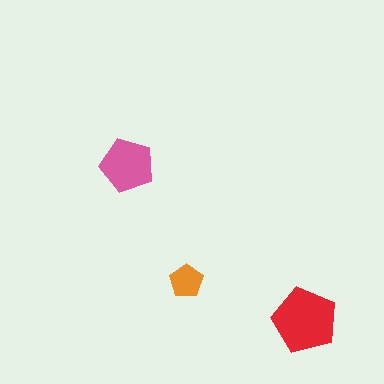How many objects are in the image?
There are 3 objects in the image.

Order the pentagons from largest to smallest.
the red one, the pink one, the orange one.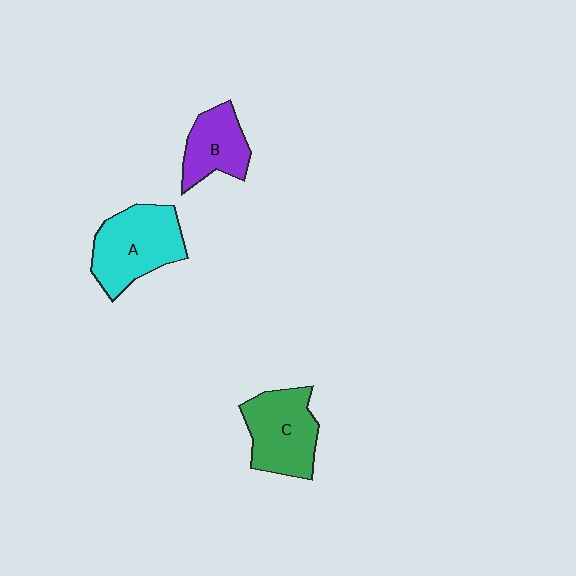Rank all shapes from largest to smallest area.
From largest to smallest: A (cyan), C (green), B (purple).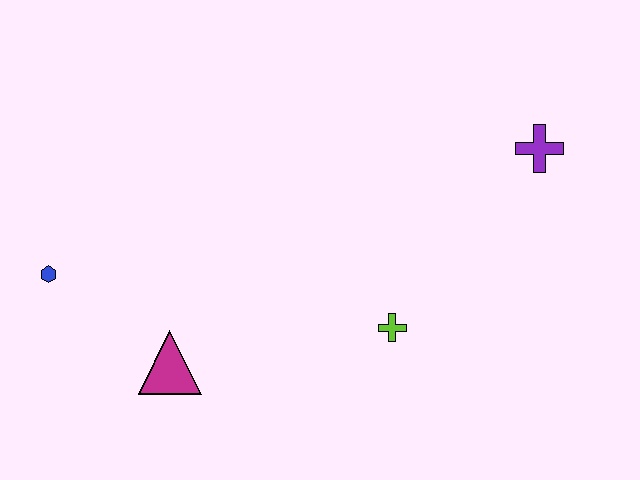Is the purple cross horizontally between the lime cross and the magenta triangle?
No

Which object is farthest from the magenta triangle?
The purple cross is farthest from the magenta triangle.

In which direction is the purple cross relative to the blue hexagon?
The purple cross is to the right of the blue hexagon.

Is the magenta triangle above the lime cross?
No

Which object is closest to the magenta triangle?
The blue hexagon is closest to the magenta triangle.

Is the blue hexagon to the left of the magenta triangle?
Yes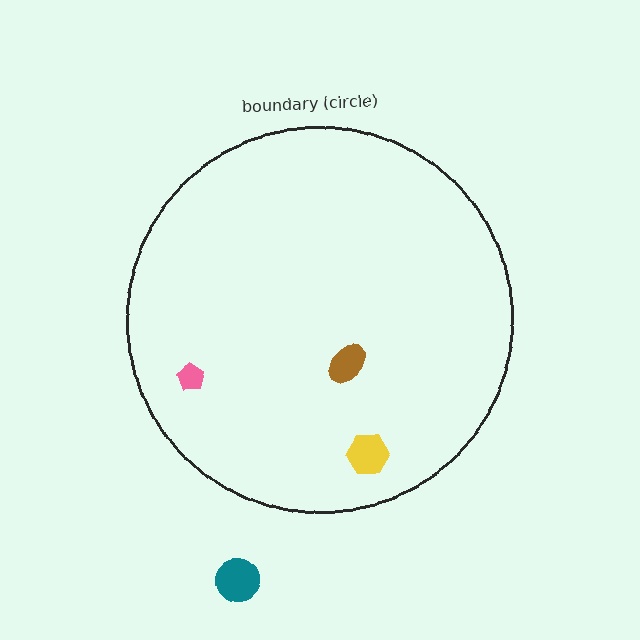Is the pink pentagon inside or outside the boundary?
Inside.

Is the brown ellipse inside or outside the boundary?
Inside.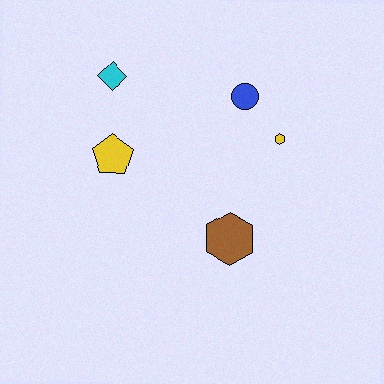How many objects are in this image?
There are 5 objects.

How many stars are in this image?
There are no stars.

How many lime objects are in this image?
There are no lime objects.